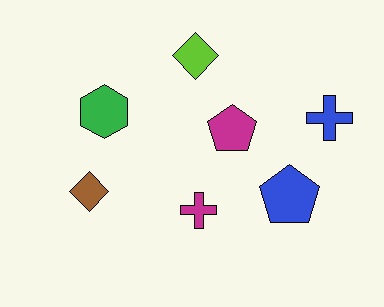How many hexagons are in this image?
There is 1 hexagon.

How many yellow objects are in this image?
There are no yellow objects.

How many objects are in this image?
There are 7 objects.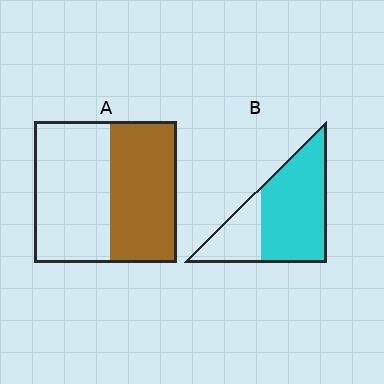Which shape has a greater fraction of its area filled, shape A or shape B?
Shape B.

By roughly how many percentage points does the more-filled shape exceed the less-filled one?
By roughly 25 percentage points (B over A).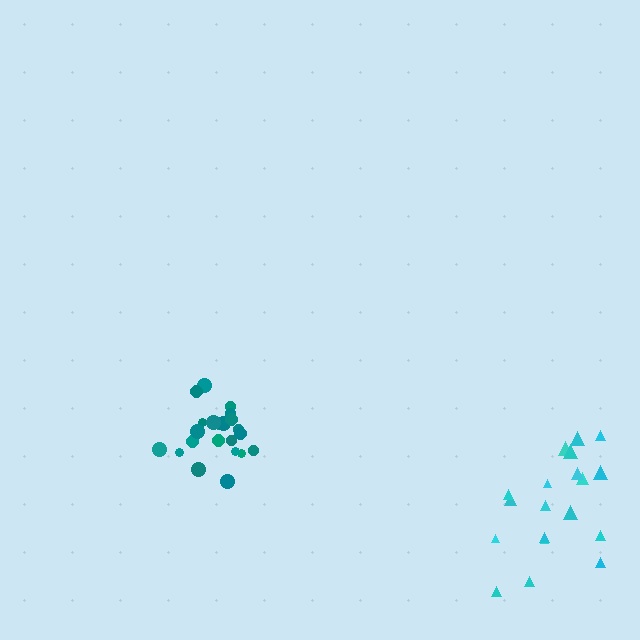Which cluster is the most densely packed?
Teal.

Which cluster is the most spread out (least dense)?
Cyan.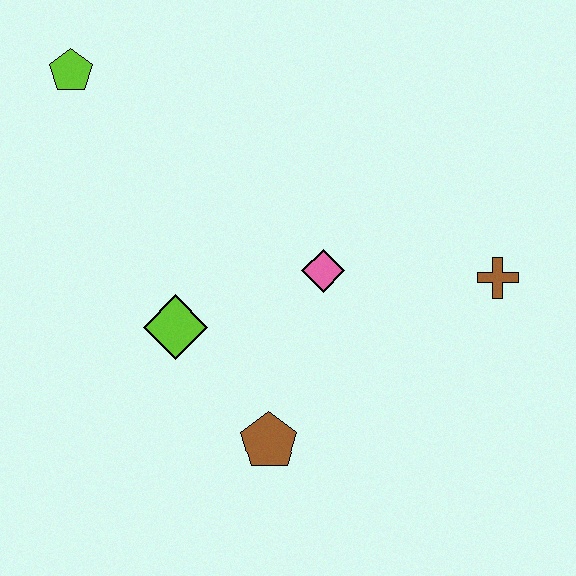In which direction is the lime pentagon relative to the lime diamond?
The lime pentagon is above the lime diamond.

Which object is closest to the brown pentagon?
The lime diamond is closest to the brown pentagon.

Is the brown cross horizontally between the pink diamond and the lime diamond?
No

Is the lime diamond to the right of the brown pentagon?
No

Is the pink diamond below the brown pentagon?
No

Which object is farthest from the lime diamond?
The brown cross is farthest from the lime diamond.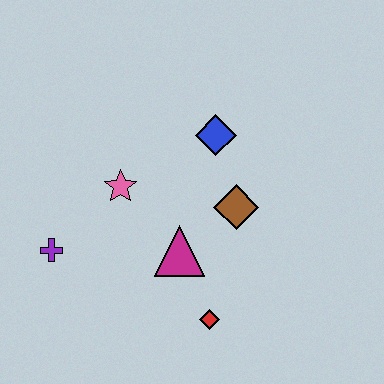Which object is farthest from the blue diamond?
The purple cross is farthest from the blue diamond.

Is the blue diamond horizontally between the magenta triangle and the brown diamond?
Yes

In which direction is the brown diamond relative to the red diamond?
The brown diamond is above the red diamond.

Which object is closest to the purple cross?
The pink star is closest to the purple cross.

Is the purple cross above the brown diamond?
No